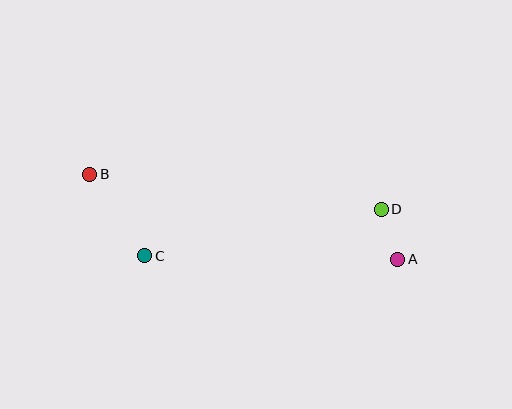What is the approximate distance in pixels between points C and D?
The distance between C and D is approximately 241 pixels.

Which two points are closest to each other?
Points A and D are closest to each other.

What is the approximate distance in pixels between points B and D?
The distance between B and D is approximately 293 pixels.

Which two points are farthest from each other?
Points A and B are farthest from each other.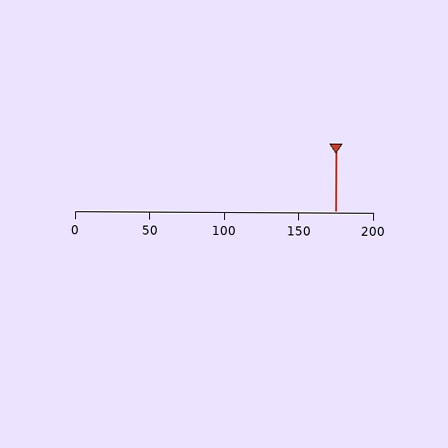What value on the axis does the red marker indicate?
The marker indicates approximately 175.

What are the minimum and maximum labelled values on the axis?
The axis runs from 0 to 200.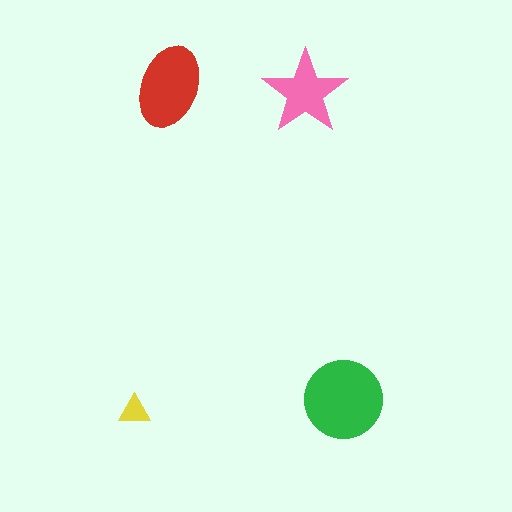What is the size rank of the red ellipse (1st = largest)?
2nd.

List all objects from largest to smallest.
The green circle, the red ellipse, the pink star, the yellow triangle.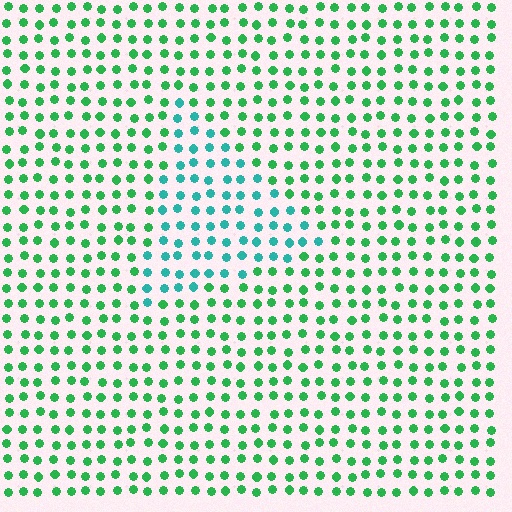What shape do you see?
I see a triangle.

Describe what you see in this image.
The image is filled with small green elements in a uniform arrangement. A triangle-shaped region is visible where the elements are tinted to a slightly different hue, forming a subtle color boundary.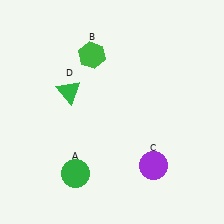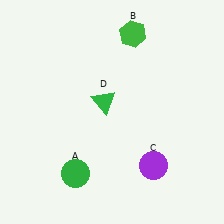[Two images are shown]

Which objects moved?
The objects that moved are: the green hexagon (B), the green triangle (D).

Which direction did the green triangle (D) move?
The green triangle (D) moved right.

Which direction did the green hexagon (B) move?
The green hexagon (B) moved right.